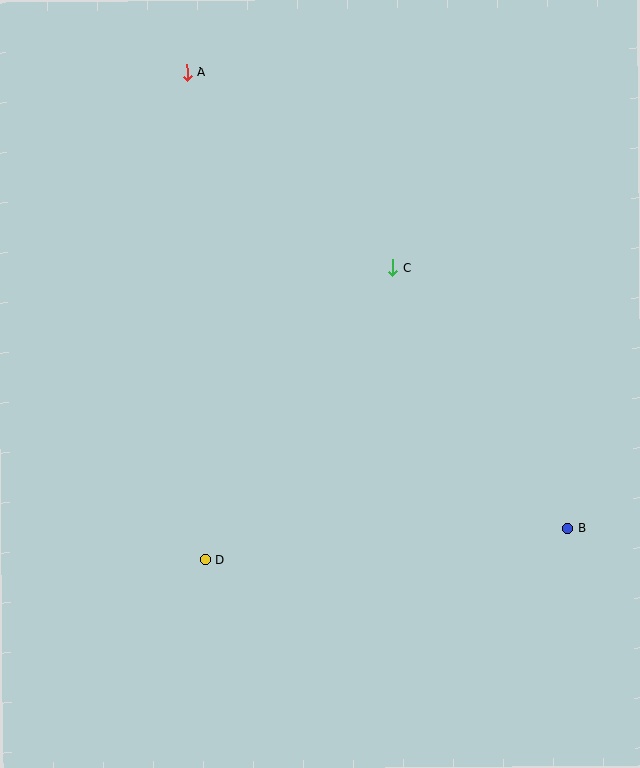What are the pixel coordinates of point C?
Point C is at (393, 268).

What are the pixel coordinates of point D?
Point D is at (206, 560).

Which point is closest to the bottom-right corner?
Point B is closest to the bottom-right corner.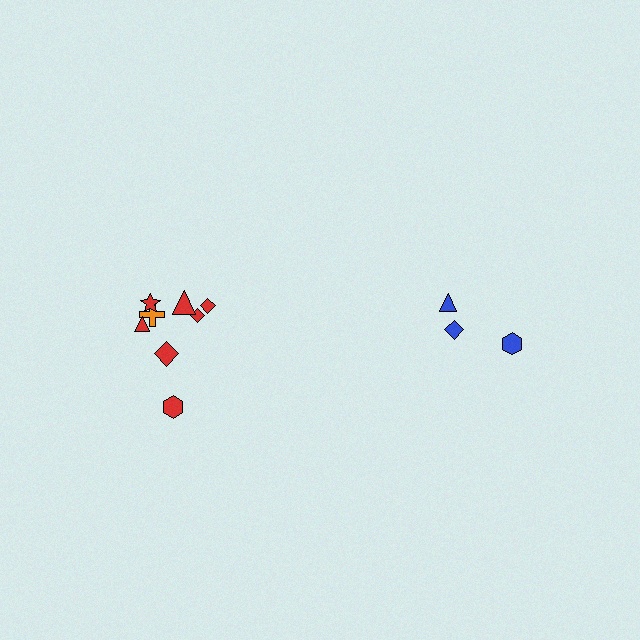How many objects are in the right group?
There are 3 objects.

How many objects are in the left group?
There are 8 objects.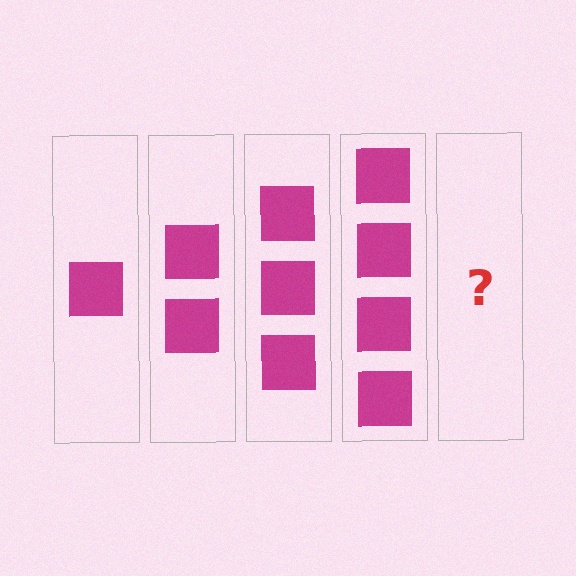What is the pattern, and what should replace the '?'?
The pattern is that each step adds one more square. The '?' should be 5 squares.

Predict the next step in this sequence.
The next step is 5 squares.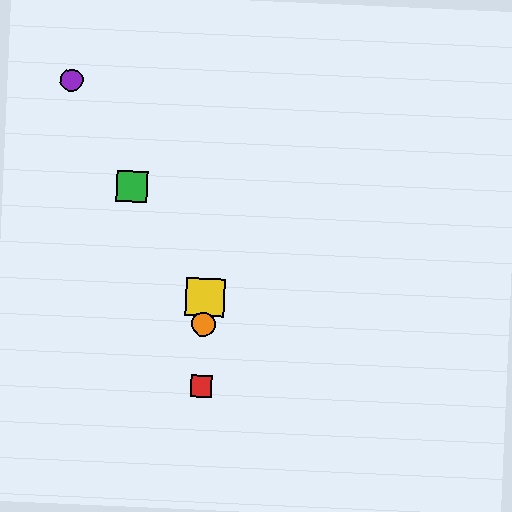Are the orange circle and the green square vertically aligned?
No, the orange circle is at x≈204 and the green square is at x≈132.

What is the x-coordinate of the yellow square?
The yellow square is at x≈205.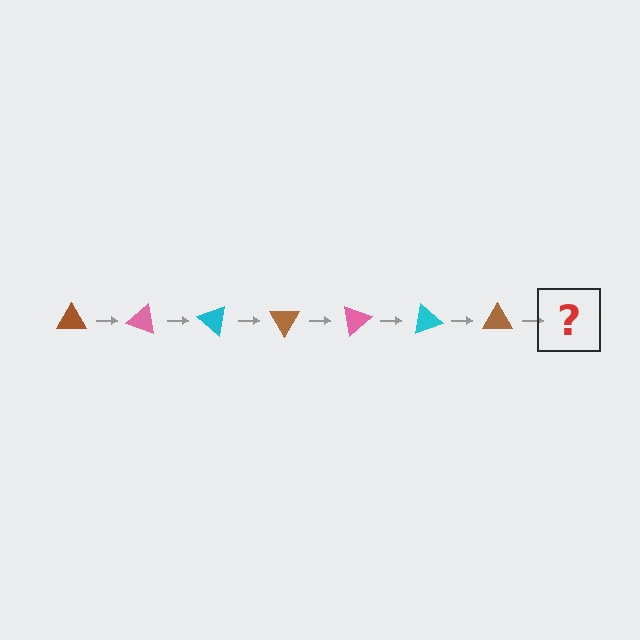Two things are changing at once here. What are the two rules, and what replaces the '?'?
The two rules are that it rotates 20 degrees each step and the color cycles through brown, pink, and cyan. The '?' should be a pink triangle, rotated 140 degrees from the start.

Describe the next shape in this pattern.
It should be a pink triangle, rotated 140 degrees from the start.